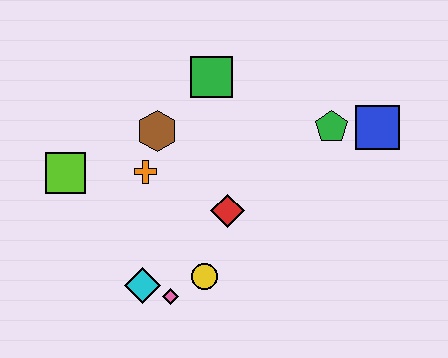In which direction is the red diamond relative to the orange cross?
The red diamond is to the right of the orange cross.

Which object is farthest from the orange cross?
The blue square is farthest from the orange cross.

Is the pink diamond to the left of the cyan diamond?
No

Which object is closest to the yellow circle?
The pink diamond is closest to the yellow circle.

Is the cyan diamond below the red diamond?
Yes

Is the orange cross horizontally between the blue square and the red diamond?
No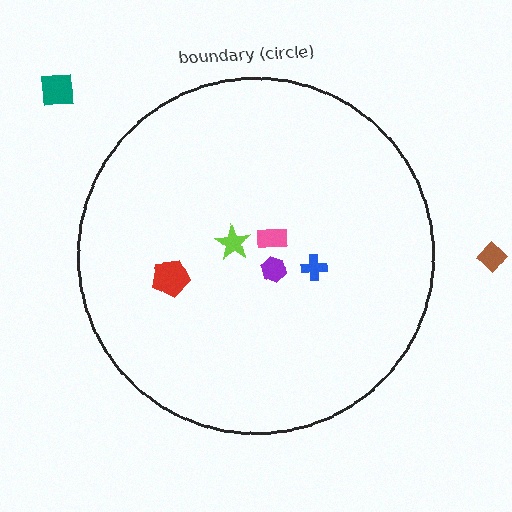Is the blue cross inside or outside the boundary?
Inside.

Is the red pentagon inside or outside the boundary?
Inside.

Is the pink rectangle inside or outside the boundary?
Inside.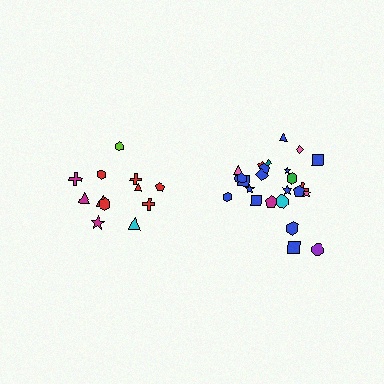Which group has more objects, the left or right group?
The right group.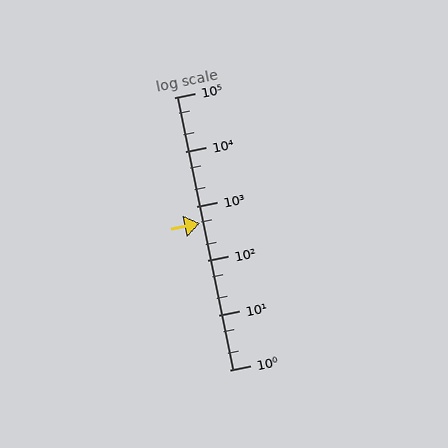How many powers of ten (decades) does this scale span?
The scale spans 5 decades, from 1 to 100000.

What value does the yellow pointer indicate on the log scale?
The pointer indicates approximately 480.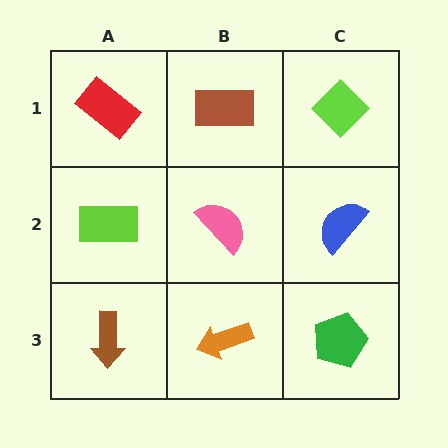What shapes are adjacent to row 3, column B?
A pink semicircle (row 2, column B), a brown arrow (row 3, column A), a green pentagon (row 3, column C).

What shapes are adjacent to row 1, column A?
A lime rectangle (row 2, column A), a brown rectangle (row 1, column B).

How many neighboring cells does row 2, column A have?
3.